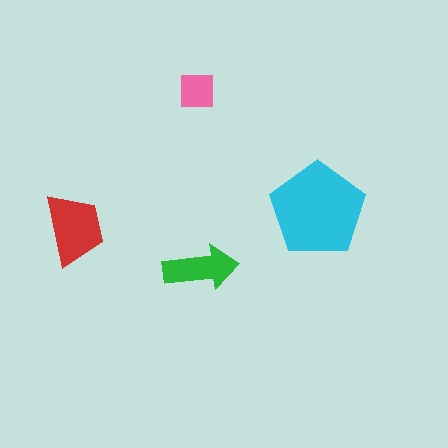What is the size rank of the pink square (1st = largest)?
4th.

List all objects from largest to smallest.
The cyan pentagon, the red trapezoid, the green arrow, the pink square.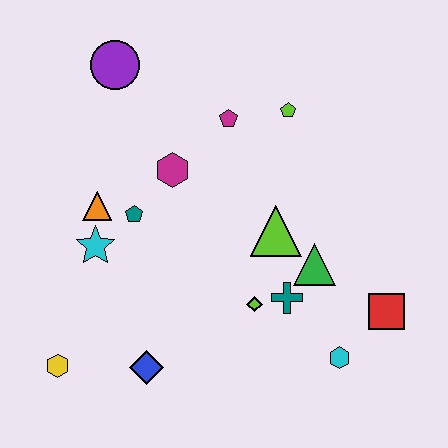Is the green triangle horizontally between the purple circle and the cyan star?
No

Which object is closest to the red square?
The cyan hexagon is closest to the red square.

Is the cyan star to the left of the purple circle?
Yes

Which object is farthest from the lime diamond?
The purple circle is farthest from the lime diamond.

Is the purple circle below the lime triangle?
No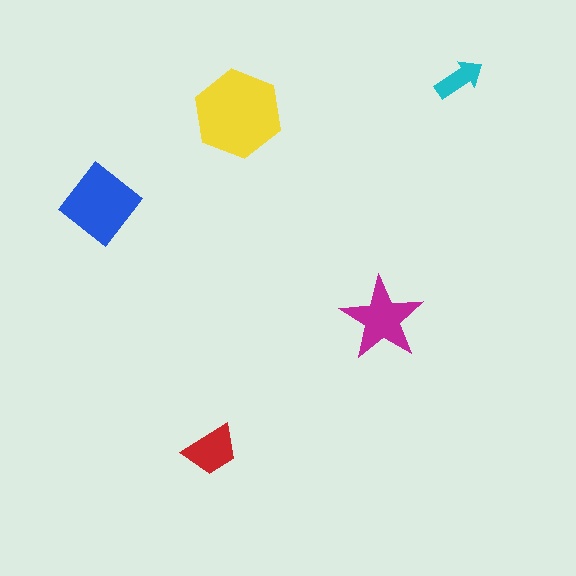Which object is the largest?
The yellow hexagon.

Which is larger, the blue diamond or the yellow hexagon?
The yellow hexagon.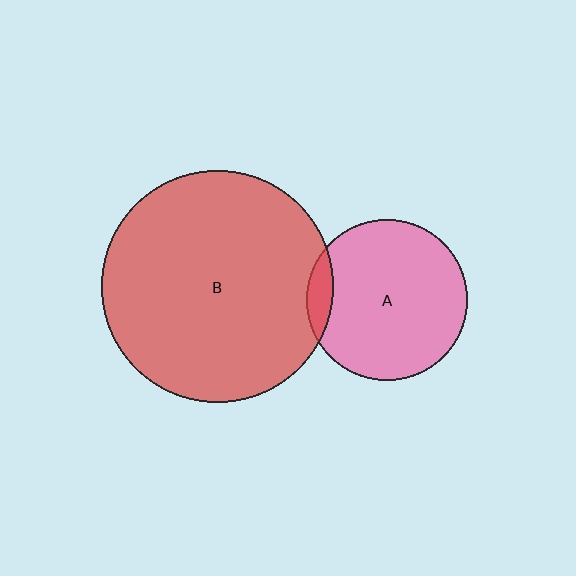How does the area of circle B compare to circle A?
Approximately 2.1 times.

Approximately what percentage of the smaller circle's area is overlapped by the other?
Approximately 10%.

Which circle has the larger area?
Circle B (red).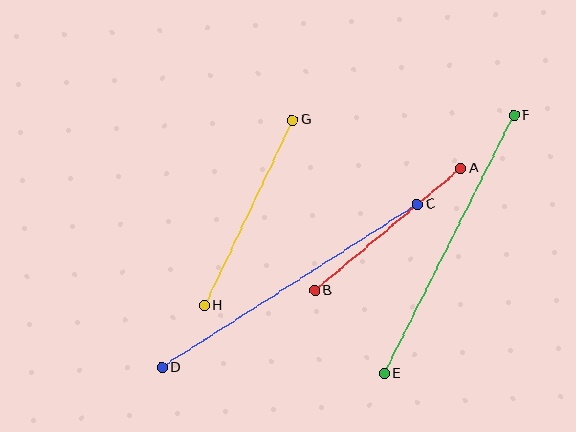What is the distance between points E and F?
The distance is approximately 289 pixels.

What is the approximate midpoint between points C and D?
The midpoint is at approximately (290, 286) pixels.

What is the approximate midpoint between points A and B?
The midpoint is at approximately (388, 230) pixels.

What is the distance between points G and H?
The distance is approximately 205 pixels.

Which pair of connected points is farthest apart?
Points C and D are farthest apart.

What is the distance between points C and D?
The distance is approximately 303 pixels.